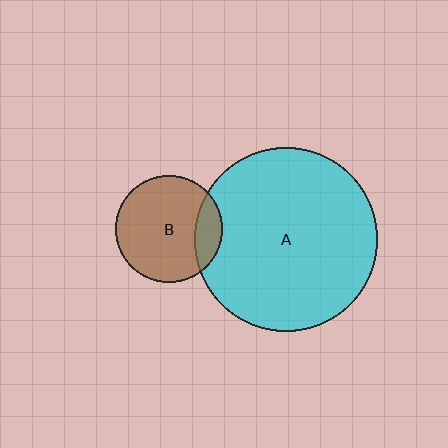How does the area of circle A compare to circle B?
Approximately 2.9 times.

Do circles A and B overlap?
Yes.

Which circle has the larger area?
Circle A (cyan).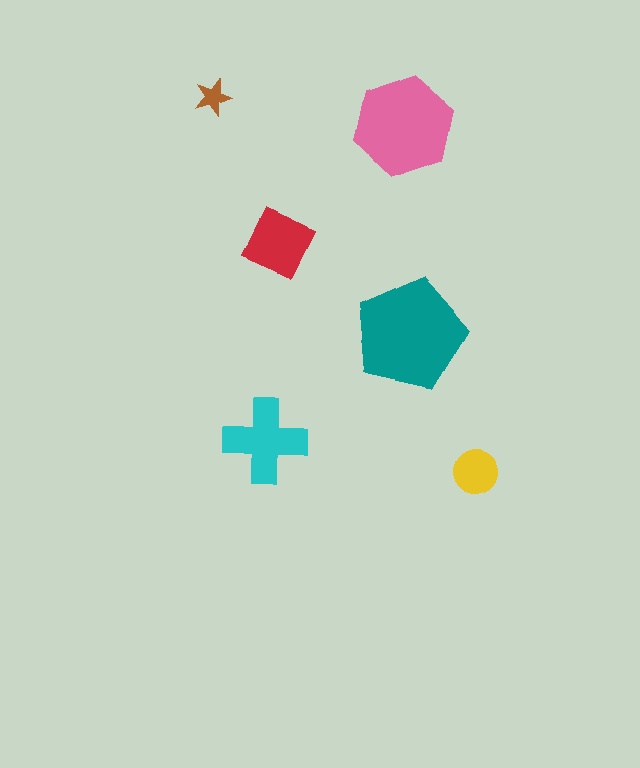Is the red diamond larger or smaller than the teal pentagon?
Smaller.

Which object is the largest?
The teal pentagon.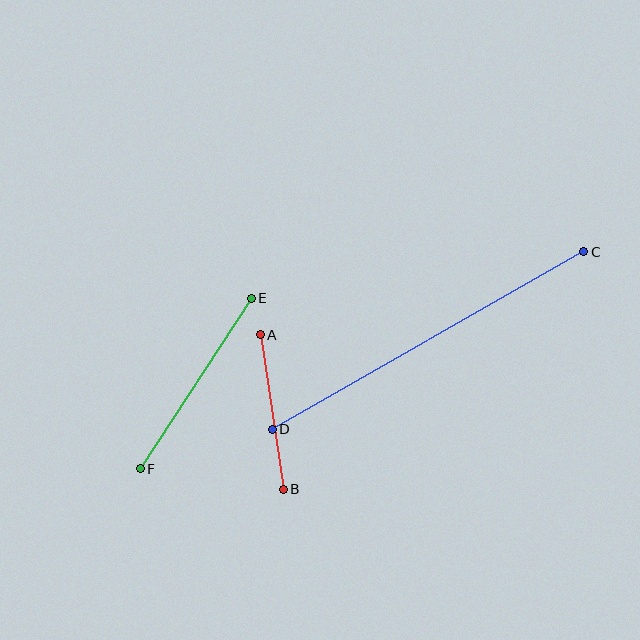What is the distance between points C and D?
The distance is approximately 359 pixels.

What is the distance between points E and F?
The distance is approximately 203 pixels.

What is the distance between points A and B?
The distance is approximately 156 pixels.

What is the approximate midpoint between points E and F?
The midpoint is at approximately (196, 384) pixels.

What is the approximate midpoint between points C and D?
The midpoint is at approximately (428, 340) pixels.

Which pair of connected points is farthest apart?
Points C and D are farthest apart.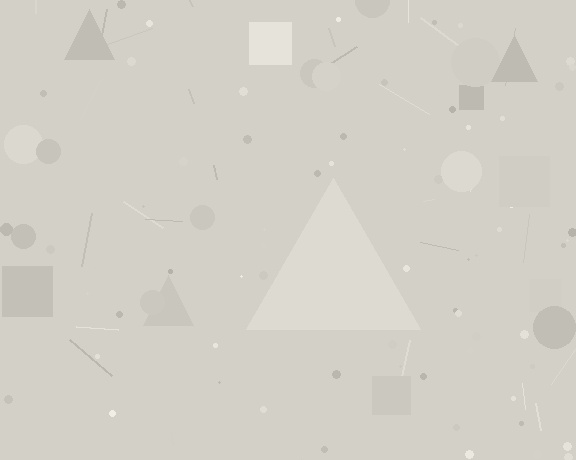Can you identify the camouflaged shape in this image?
The camouflaged shape is a triangle.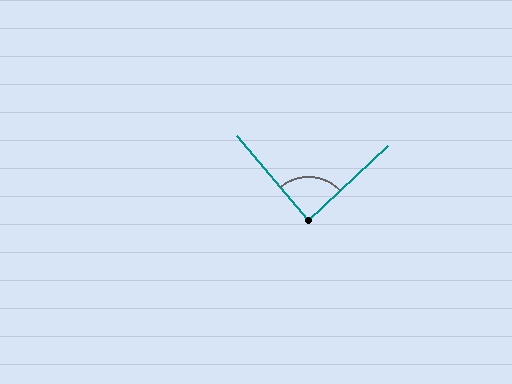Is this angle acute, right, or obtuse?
It is approximately a right angle.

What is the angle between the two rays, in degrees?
Approximately 87 degrees.